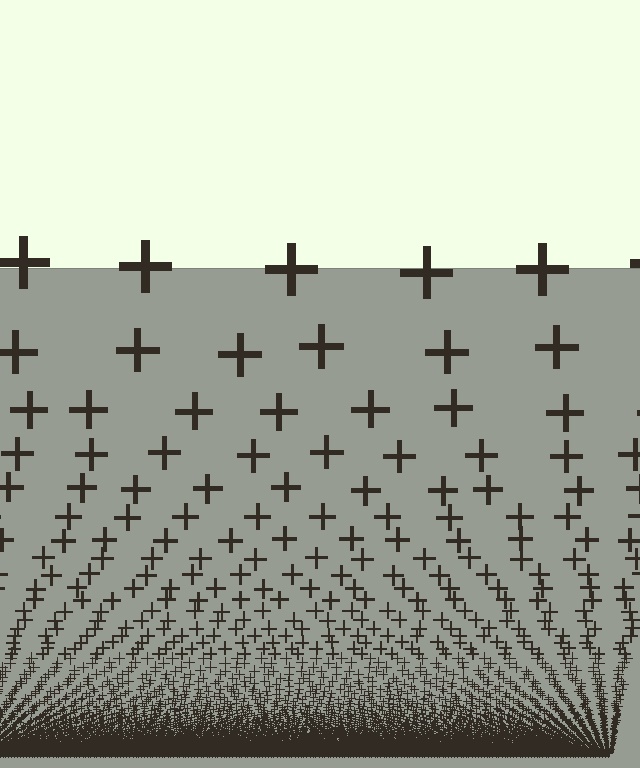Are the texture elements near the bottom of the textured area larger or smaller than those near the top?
Smaller. The gradient is inverted — elements near the bottom are smaller and denser.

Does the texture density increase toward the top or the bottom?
Density increases toward the bottom.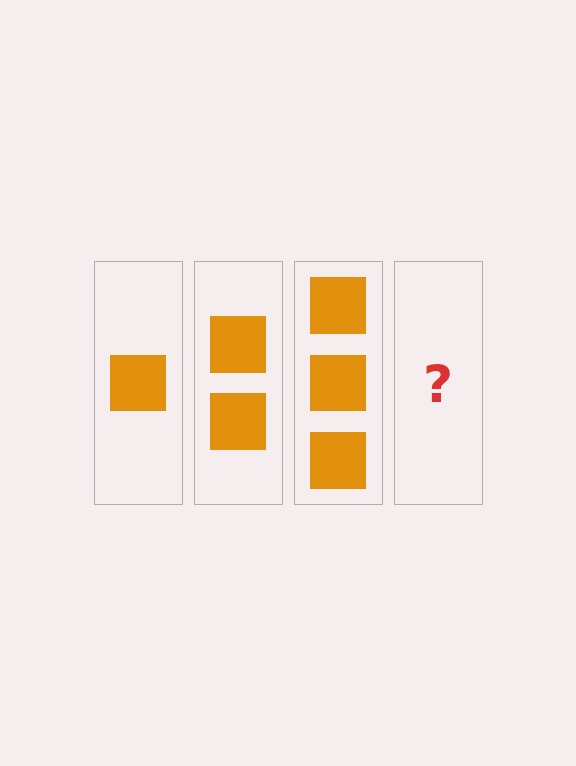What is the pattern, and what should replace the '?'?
The pattern is that each step adds one more square. The '?' should be 4 squares.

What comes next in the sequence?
The next element should be 4 squares.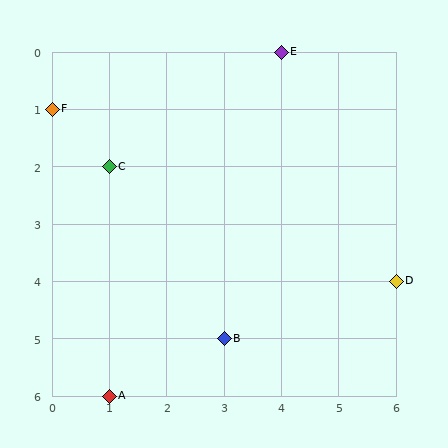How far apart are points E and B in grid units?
Points E and B are 1 column and 5 rows apart (about 5.1 grid units diagonally).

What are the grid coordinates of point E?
Point E is at grid coordinates (4, 0).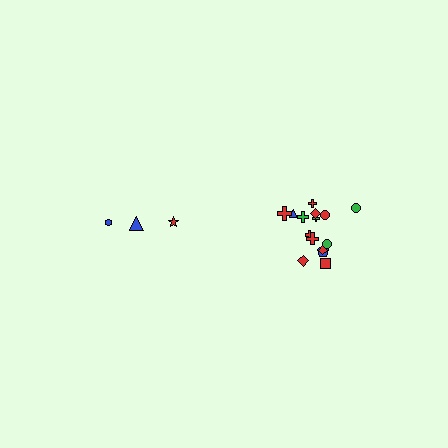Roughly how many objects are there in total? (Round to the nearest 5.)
Roughly 20 objects in total.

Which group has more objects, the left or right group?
The right group.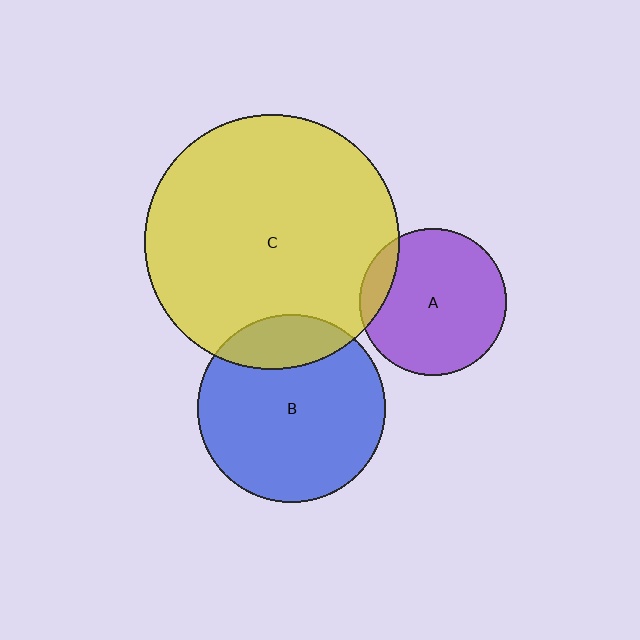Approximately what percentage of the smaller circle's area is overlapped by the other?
Approximately 10%.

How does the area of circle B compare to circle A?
Approximately 1.6 times.